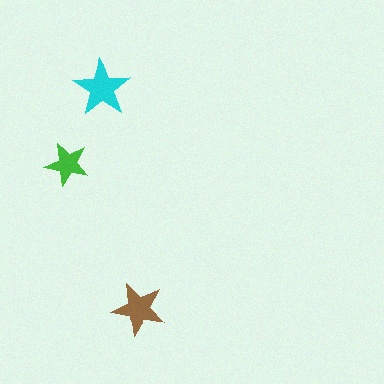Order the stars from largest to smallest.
the cyan one, the brown one, the green one.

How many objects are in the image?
There are 3 objects in the image.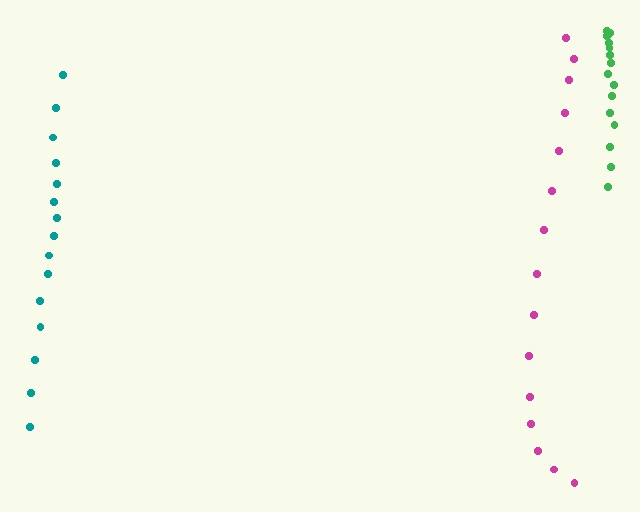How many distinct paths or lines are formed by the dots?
There are 3 distinct paths.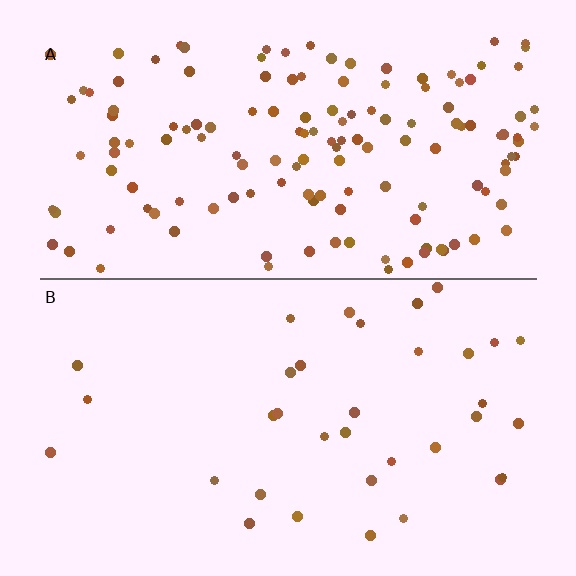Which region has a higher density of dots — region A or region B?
A (the top).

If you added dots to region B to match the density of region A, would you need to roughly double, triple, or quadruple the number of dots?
Approximately quadruple.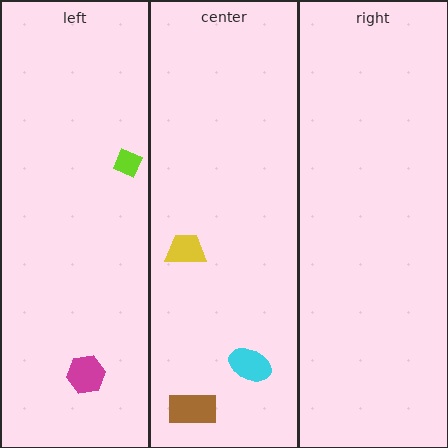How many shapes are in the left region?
2.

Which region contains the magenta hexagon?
The left region.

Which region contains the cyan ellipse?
The center region.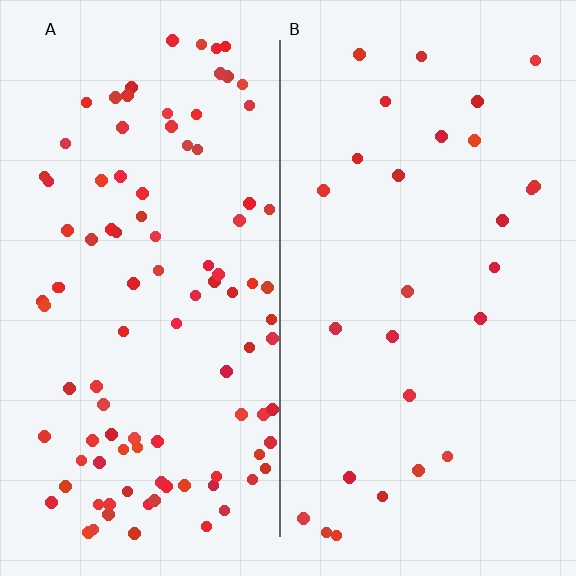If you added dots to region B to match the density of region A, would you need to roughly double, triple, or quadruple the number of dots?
Approximately quadruple.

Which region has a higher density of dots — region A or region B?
A (the left).